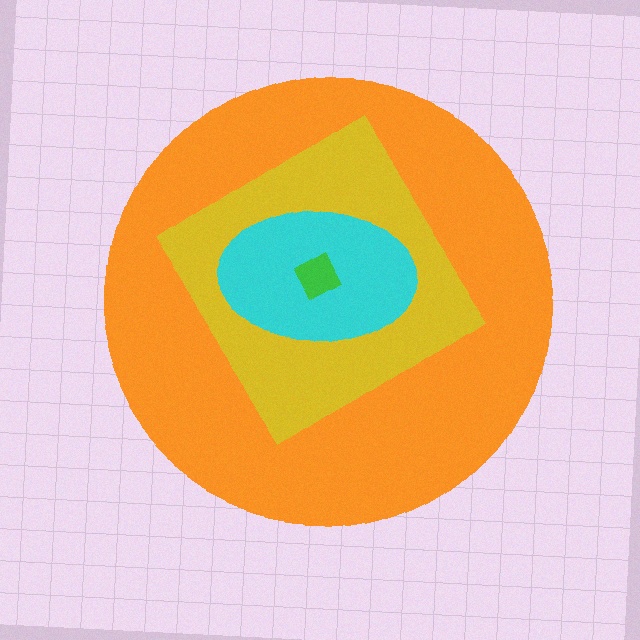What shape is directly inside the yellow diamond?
The cyan ellipse.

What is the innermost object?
The green diamond.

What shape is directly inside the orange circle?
The yellow diamond.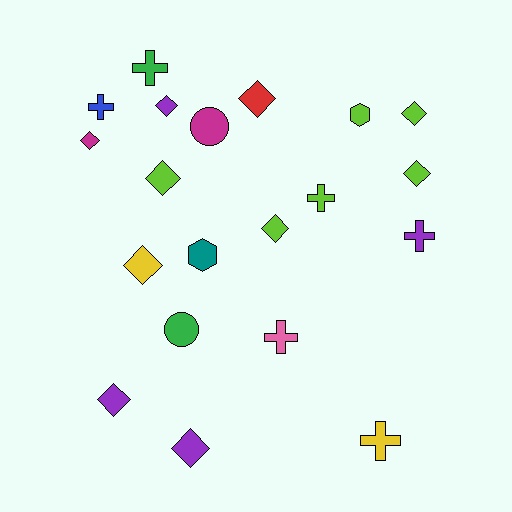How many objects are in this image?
There are 20 objects.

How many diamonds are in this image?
There are 10 diamonds.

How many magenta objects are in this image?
There are 2 magenta objects.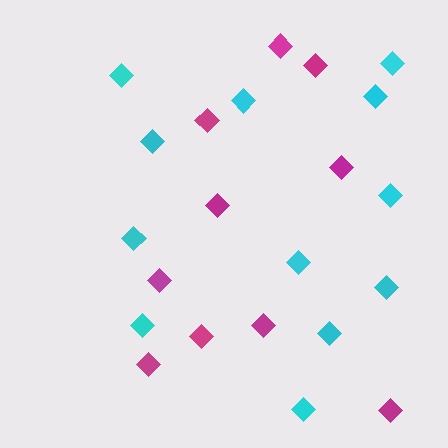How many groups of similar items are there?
There are 2 groups: one group of cyan diamonds (12) and one group of magenta diamonds (10).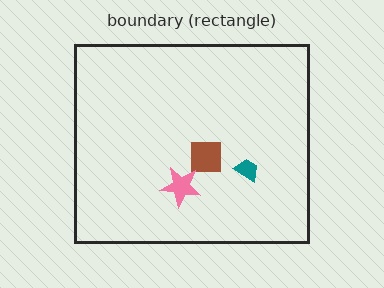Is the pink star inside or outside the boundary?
Inside.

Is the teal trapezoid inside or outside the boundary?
Inside.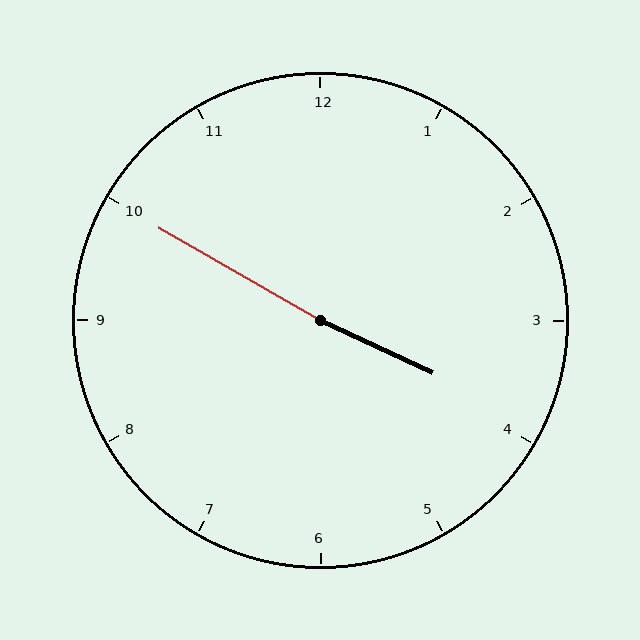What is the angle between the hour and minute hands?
Approximately 175 degrees.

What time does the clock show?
3:50.